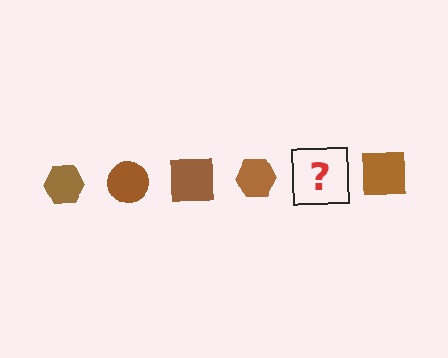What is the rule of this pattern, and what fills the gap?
The rule is that the pattern cycles through hexagon, circle, square shapes in brown. The gap should be filled with a brown circle.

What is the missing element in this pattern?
The missing element is a brown circle.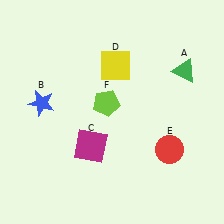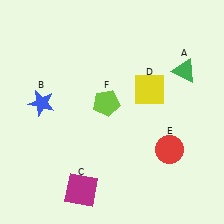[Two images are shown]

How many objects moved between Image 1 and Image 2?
2 objects moved between the two images.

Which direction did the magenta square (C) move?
The magenta square (C) moved down.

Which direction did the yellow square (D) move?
The yellow square (D) moved right.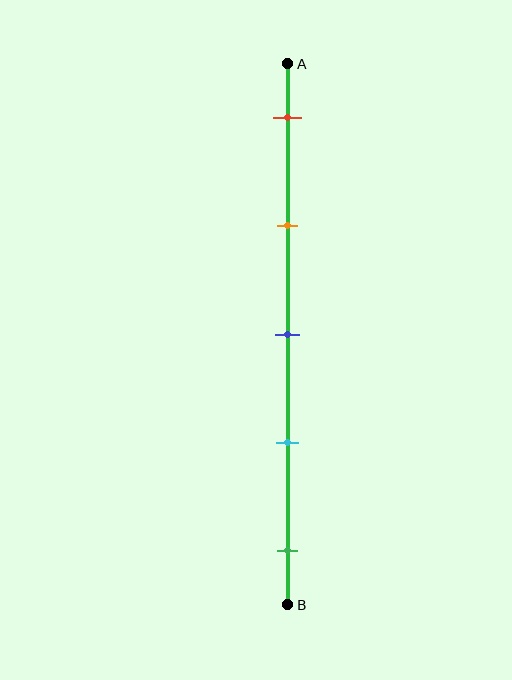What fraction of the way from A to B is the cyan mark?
The cyan mark is approximately 70% (0.7) of the way from A to B.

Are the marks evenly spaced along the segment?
Yes, the marks are approximately evenly spaced.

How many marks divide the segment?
There are 5 marks dividing the segment.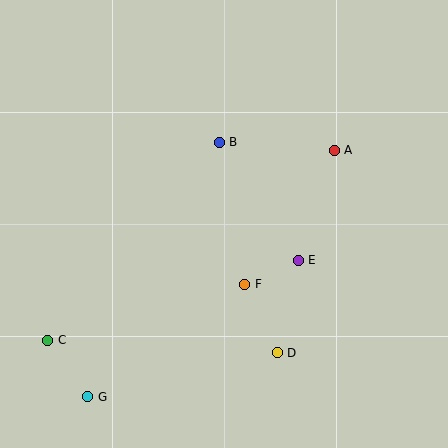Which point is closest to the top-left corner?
Point B is closest to the top-left corner.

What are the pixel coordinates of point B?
Point B is at (219, 142).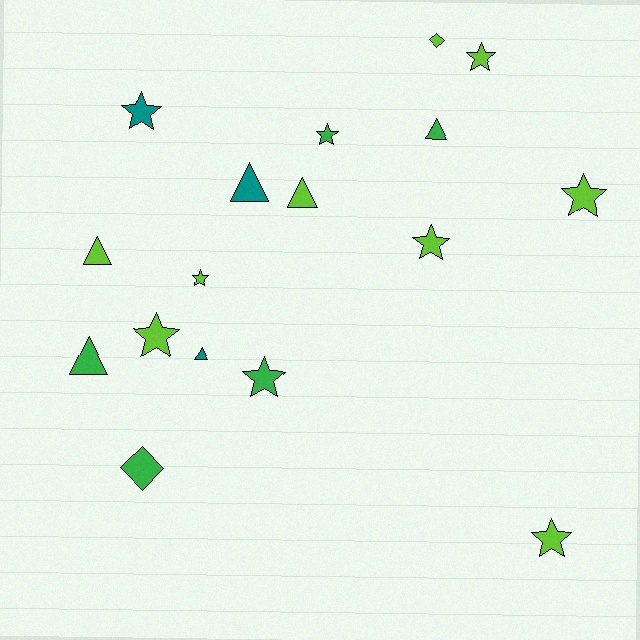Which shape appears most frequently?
Star, with 9 objects.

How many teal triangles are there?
There are 2 teal triangles.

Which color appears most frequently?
Lime, with 9 objects.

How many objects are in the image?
There are 17 objects.